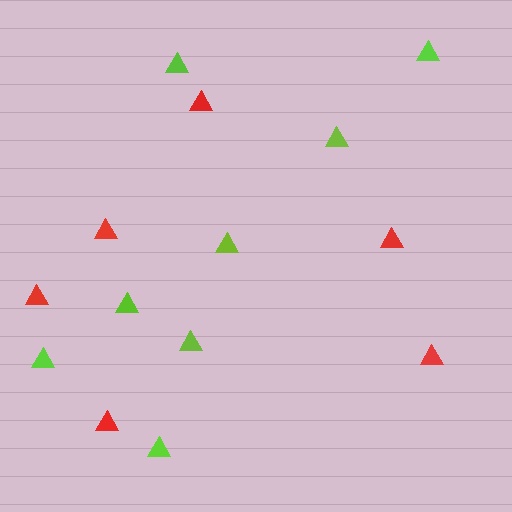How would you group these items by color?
There are 2 groups: one group of lime triangles (8) and one group of red triangles (6).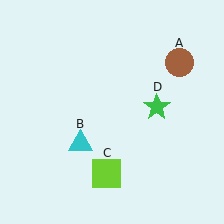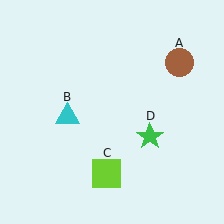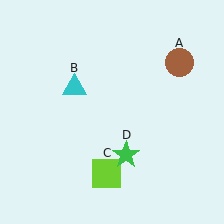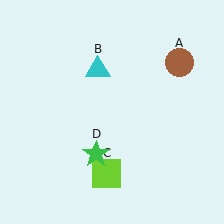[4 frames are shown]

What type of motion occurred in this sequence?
The cyan triangle (object B), green star (object D) rotated clockwise around the center of the scene.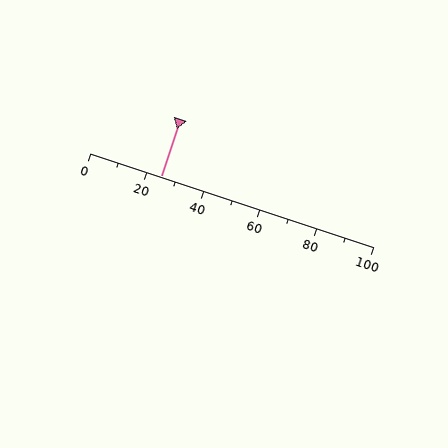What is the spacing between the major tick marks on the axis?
The major ticks are spaced 20 apart.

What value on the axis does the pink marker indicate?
The marker indicates approximately 25.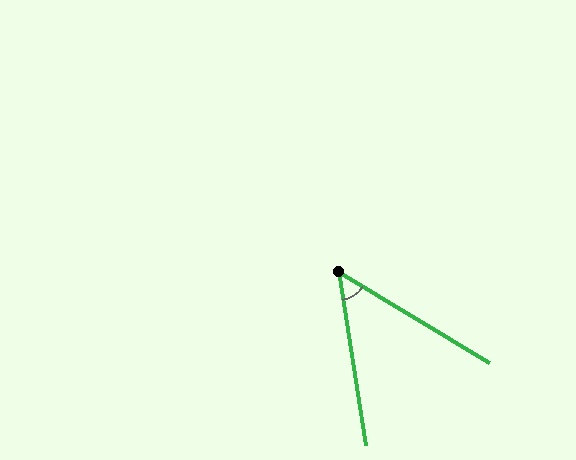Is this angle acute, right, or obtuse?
It is acute.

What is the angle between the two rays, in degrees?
Approximately 50 degrees.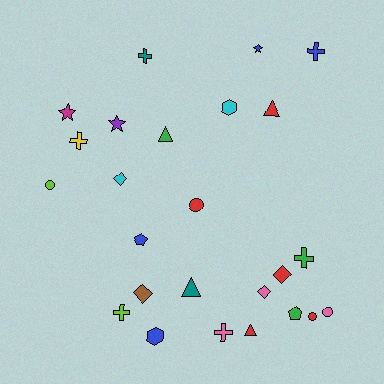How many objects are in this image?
There are 25 objects.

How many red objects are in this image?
There are 5 red objects.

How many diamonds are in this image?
There are 4 diamonds.